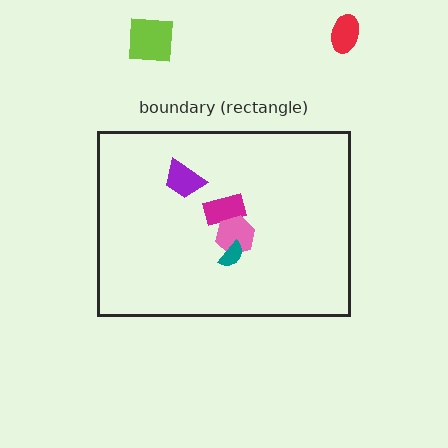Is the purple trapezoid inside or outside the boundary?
Inside.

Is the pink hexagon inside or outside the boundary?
Inside.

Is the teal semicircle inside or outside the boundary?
Inside.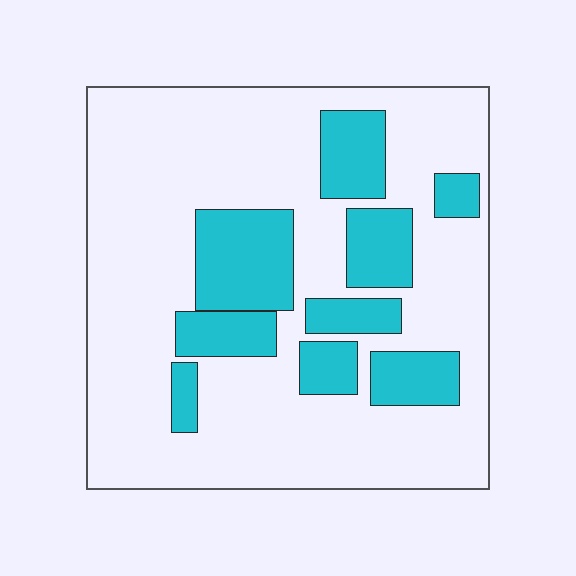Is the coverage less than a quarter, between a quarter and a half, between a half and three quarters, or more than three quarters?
Between a quarter and a half.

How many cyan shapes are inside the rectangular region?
9.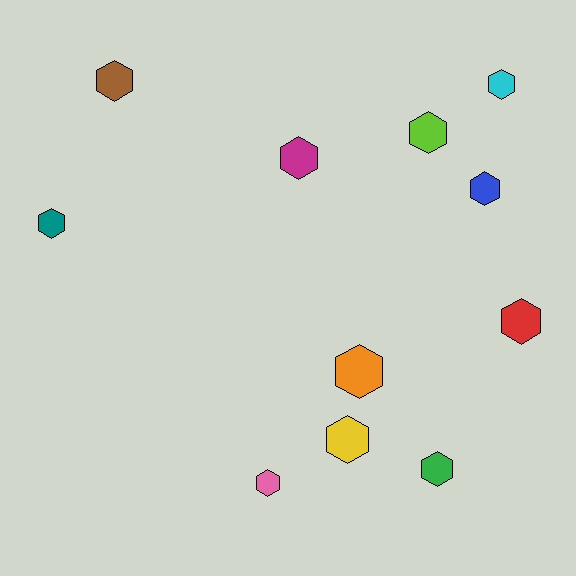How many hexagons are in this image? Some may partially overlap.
There are 11 hexagons.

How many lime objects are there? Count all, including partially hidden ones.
There is 1 lime object.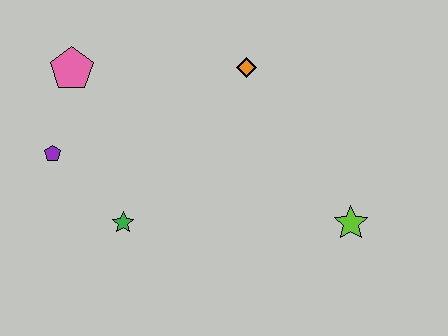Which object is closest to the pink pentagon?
The purple pentagon is closest to the pink pentagon.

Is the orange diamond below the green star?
No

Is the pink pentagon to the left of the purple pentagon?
No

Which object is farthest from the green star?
The lime star is farthest from the green star.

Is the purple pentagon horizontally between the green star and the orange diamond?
No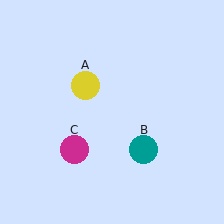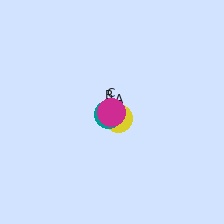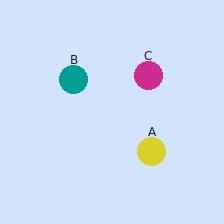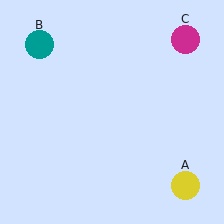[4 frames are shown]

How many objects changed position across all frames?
3 objects changed position: yellow circle (object A), teal circle (object B), magenta circle (object C).